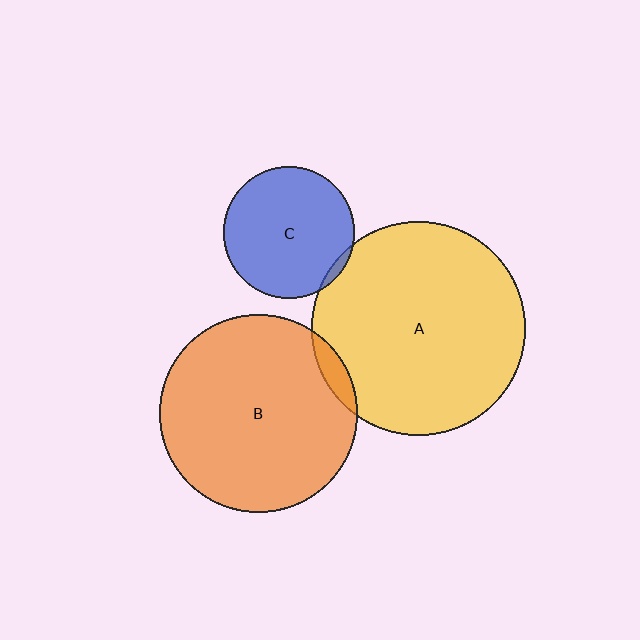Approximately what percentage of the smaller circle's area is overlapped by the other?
Approximately 5%.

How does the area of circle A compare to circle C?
Approximately 2.7 times.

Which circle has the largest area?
Circle A (yellow).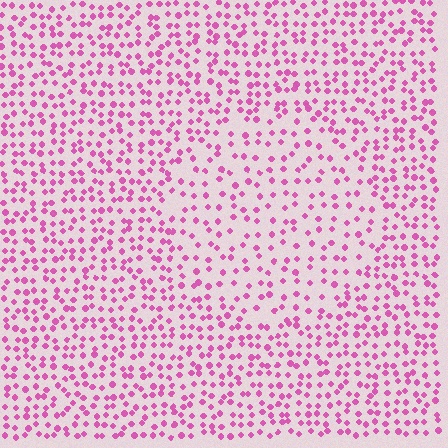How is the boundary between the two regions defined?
The boundary is defined by a change in element density (approximately 1.7x ratio). All elements are the same color, size, and shape.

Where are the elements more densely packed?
The elements are more densely packed outside the circle boundary.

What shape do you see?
I see a circle.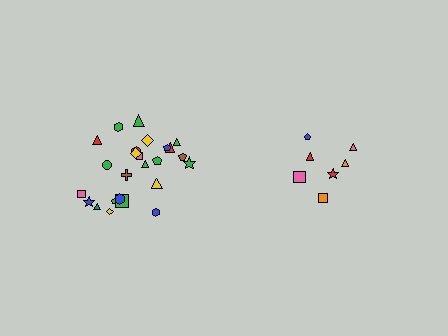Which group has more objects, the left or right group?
The left group.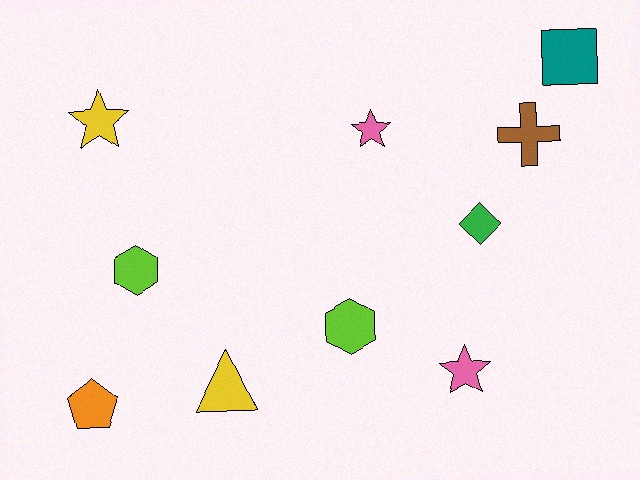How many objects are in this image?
There are 10 objects.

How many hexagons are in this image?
There are 2 hexagons.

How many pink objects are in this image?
There are 2 pink objects.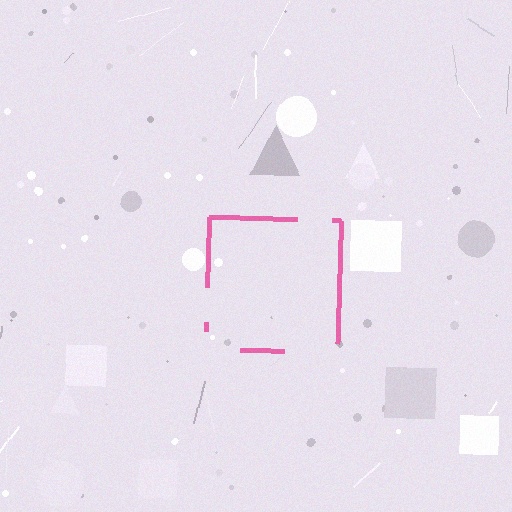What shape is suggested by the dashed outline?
The dashed outline suggests a square.